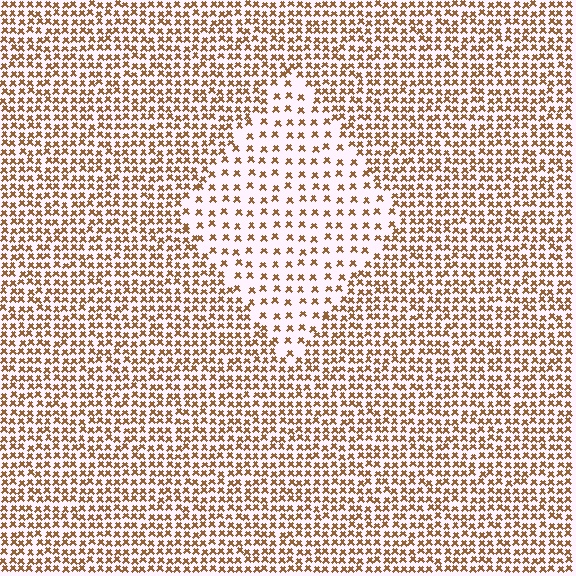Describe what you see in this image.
The image contains small brown elements arranged at two different densities. A diamond-shaped region is visible where the elements are less densely packed than the surrounding area.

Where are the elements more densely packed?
The elements are more densely packed outside the diamond boundary.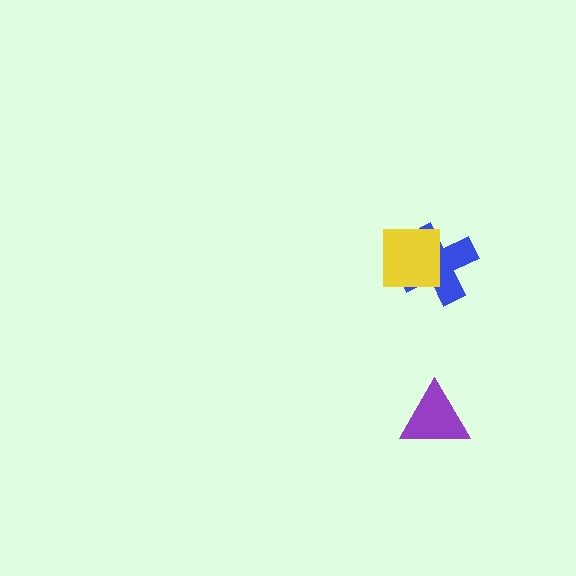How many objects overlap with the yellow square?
1 object overlaps with the yellow square.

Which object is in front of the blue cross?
The yellow square is in front of the blue cross.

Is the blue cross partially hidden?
Yes, it is partially covered by another shape.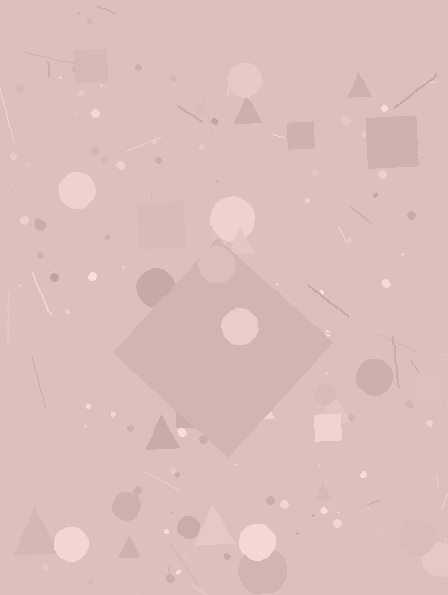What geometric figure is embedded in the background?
A diamond is embedded in the background.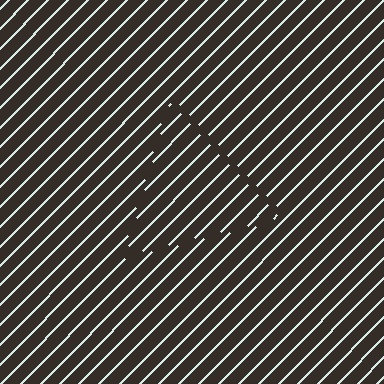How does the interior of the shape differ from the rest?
The interior of the shape contains the same grating, shifted by half a period — the contour is defined by the phase discontinuity where line-ends from the inner and outer gratings abut.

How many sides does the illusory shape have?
3 sides — the line-ends trace a triangle.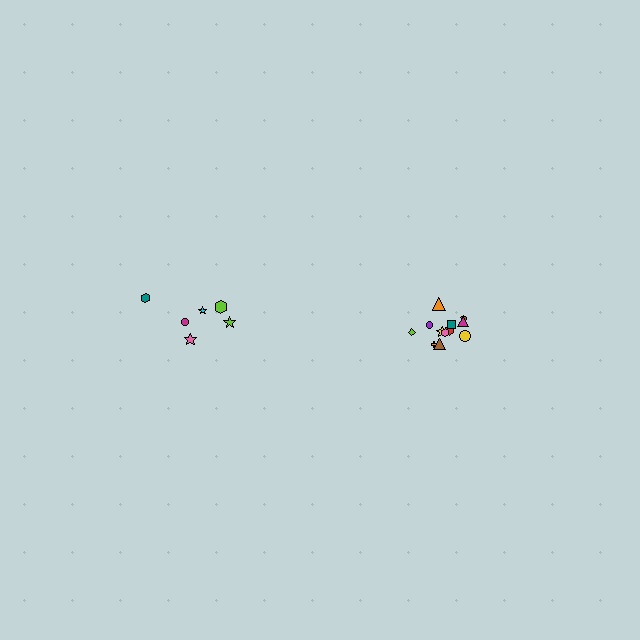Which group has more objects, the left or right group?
The right group.